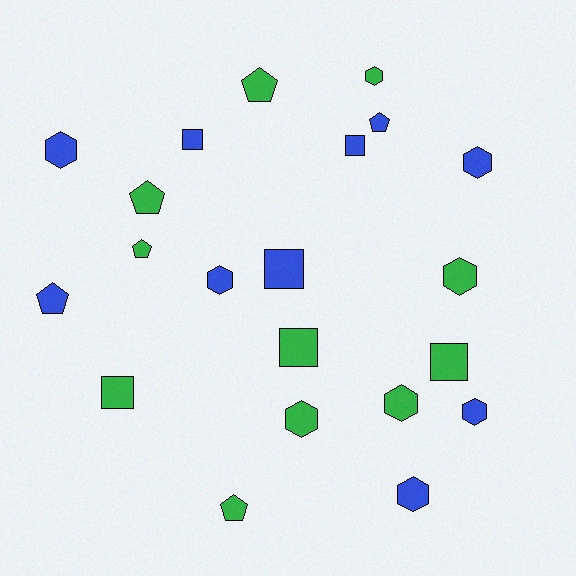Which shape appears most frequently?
Hexagon, with 9 objects.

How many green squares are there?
There are 3 green squares.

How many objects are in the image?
There are 21 objects.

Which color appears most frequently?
Green, with 11 objects.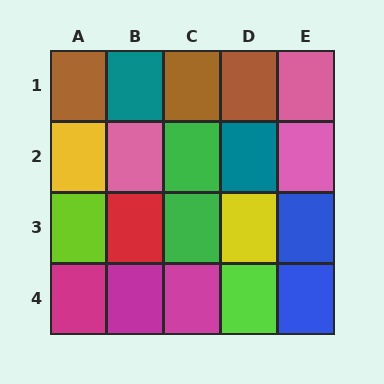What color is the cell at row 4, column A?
Magenta.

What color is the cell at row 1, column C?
Brown.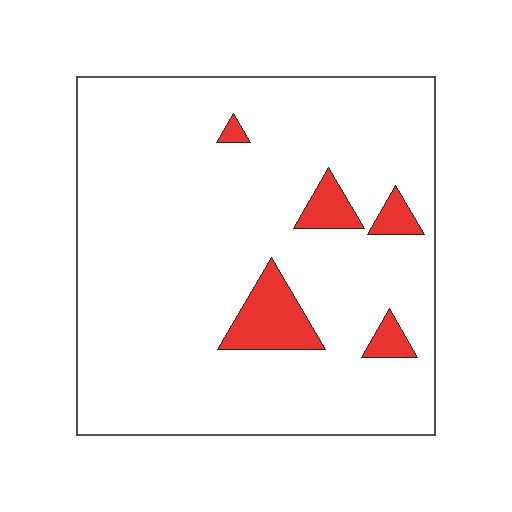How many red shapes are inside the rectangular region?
5.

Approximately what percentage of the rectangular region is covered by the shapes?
Approximately 10%.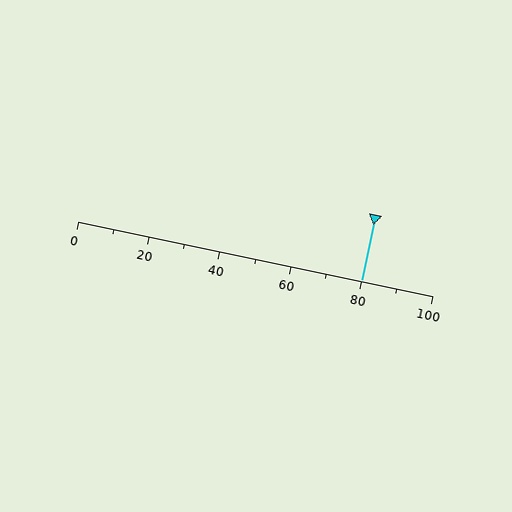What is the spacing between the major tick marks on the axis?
The major ticks are spaced 20 apart.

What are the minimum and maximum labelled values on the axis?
The axis runs from 0 to 100.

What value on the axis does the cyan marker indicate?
The marker indicates approximately 80.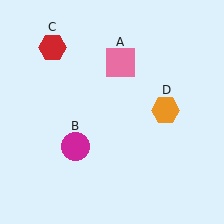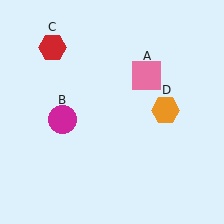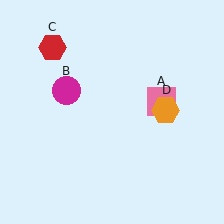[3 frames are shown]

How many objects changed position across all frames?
2 objects changed position: pink square (object A), magenta circle (object B).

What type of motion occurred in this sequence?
The pink square (object A), magenta circle (object B) rotated clockwise around the center of the scene.